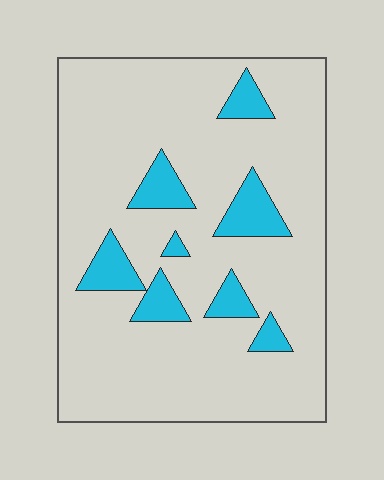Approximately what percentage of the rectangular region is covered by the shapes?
Approximately 15%.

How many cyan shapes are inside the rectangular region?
8.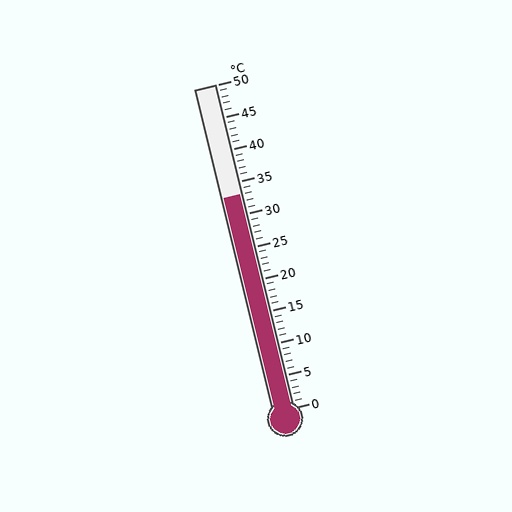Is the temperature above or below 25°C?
The temperature is above 25°C.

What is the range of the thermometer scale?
The thermometer scale ranges from 0°C to 50°C.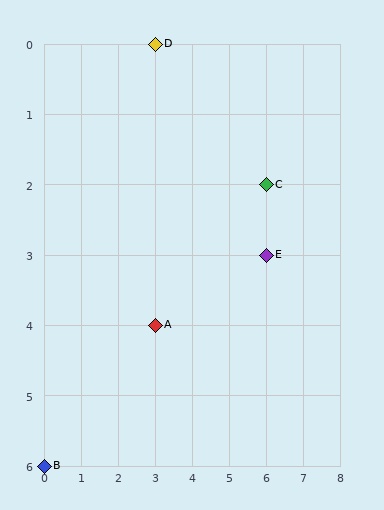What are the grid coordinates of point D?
Point D is at grid coordinates (3, 0).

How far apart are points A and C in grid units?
Points A and C are 3 columns and 2 rows apart (about 3.6 grid units diagonally).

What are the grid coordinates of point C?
Point C is at grid coordinates (6, 2).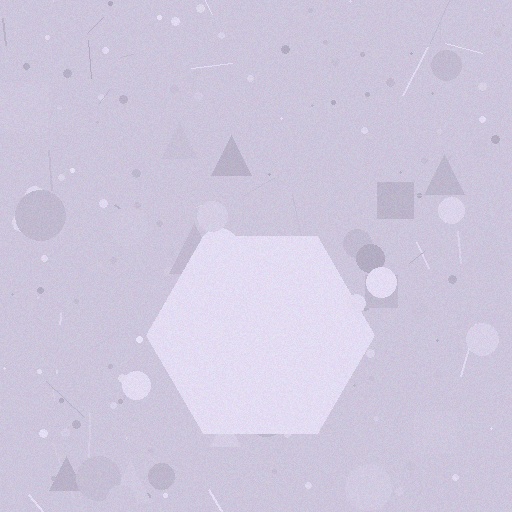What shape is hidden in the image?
A hexagon is hidden in the image.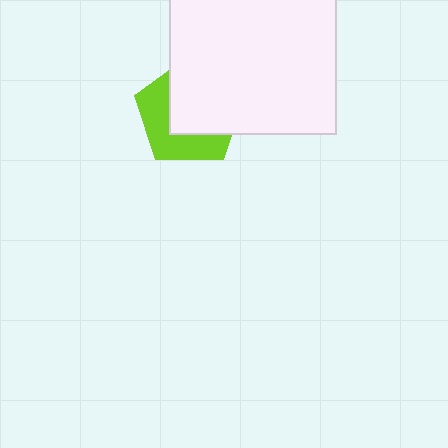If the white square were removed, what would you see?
You would see the complete lime pentagon.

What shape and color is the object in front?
The object in front is a white square.